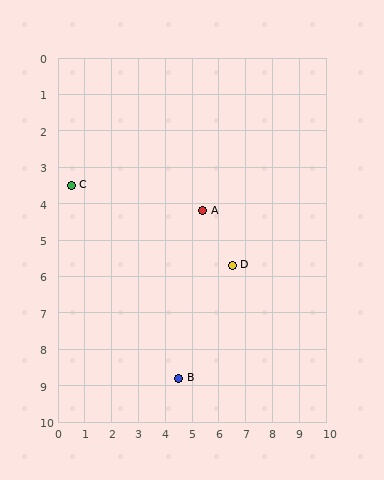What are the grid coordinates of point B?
Point B is at approximately (4.5, 8.8).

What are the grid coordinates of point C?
Point C is at approximately (0.5, 3.5).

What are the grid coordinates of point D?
Point D is at approximately (6.5, 5.7).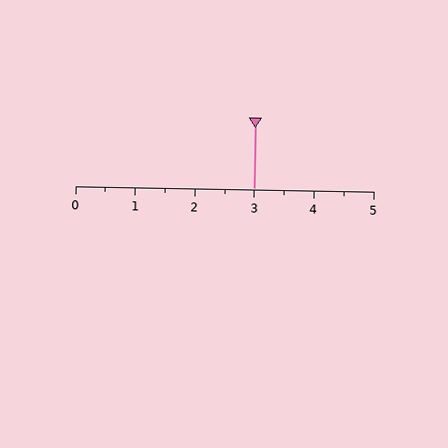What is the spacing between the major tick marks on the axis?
The major ticks are spaced 1 apart.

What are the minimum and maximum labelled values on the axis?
The axis runs from 0 to 5.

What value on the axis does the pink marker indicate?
The marker indicates approximately 3.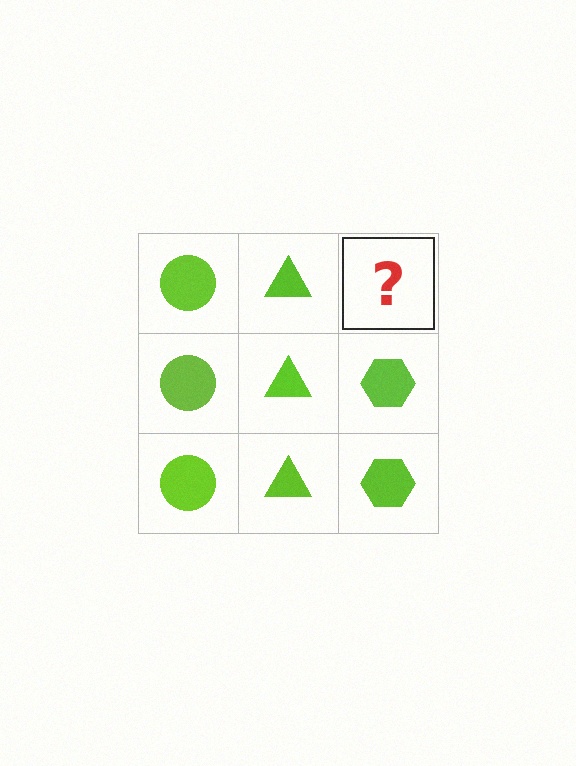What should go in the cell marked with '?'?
The missing cell should contain a lime hexagon.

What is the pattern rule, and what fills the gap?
The rule is that each column has a consistent shape. The gap should be filled with a lime hexagon.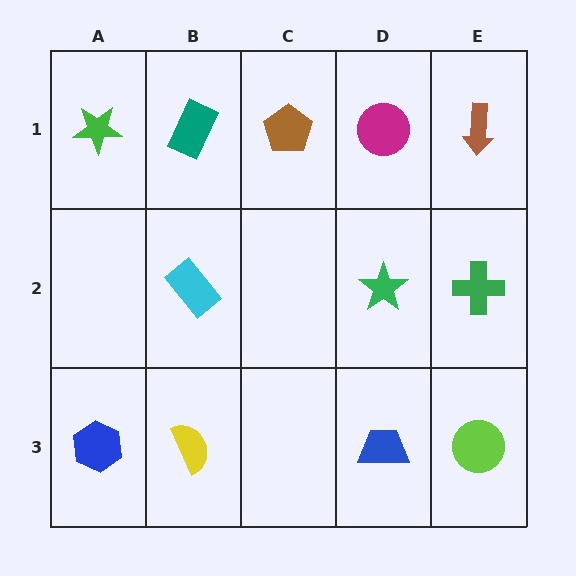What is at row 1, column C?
A brown pentagon.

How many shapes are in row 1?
5 shapes.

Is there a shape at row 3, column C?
No, that cell is empty.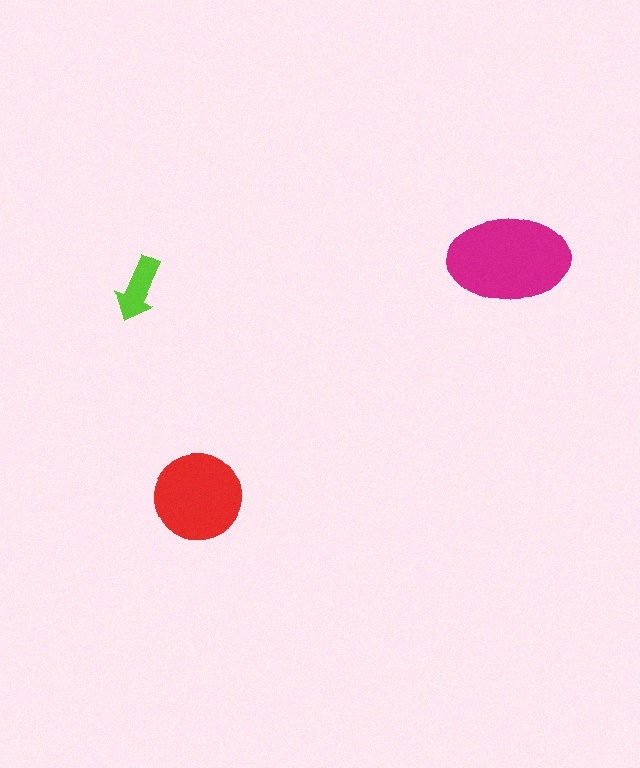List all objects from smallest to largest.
The lime arrow, the red circle, the magenta ellipse.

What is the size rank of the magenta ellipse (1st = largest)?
1st.